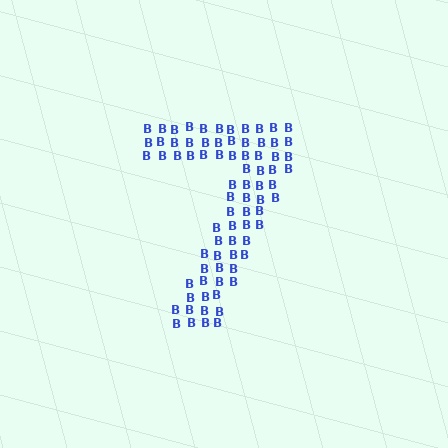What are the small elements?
The small elements are letter B's.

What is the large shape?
The large shape is the digit 7.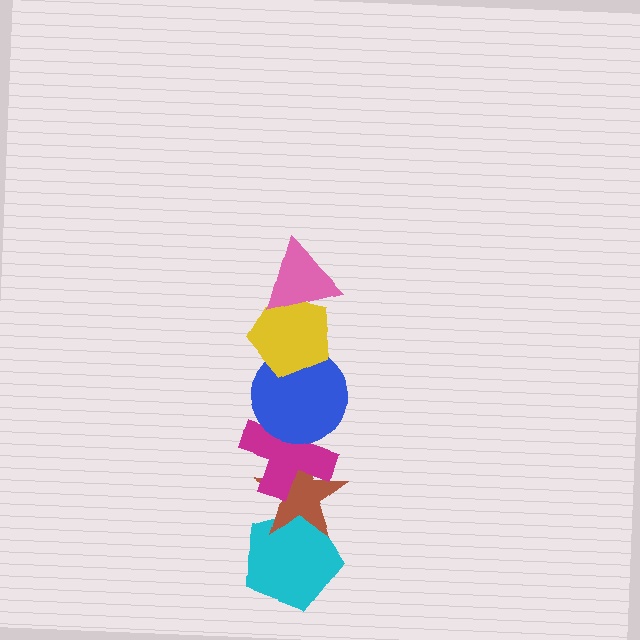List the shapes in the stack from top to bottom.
From top to bottom: the pink triangle, the yellow pentagon, the blue circle, the magenta cross, the brown star, the cyan pentagon.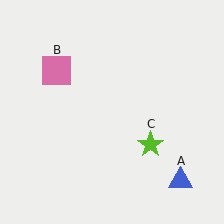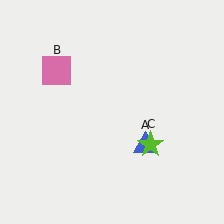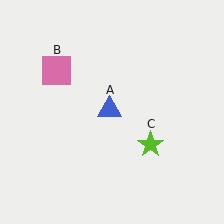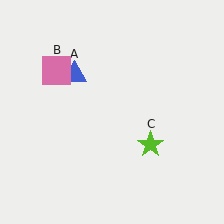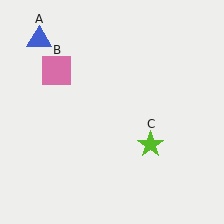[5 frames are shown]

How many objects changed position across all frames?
1 object changed position: blue triangle (object A).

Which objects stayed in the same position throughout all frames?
Pink square (object B) and lime star (object C) remained stationary.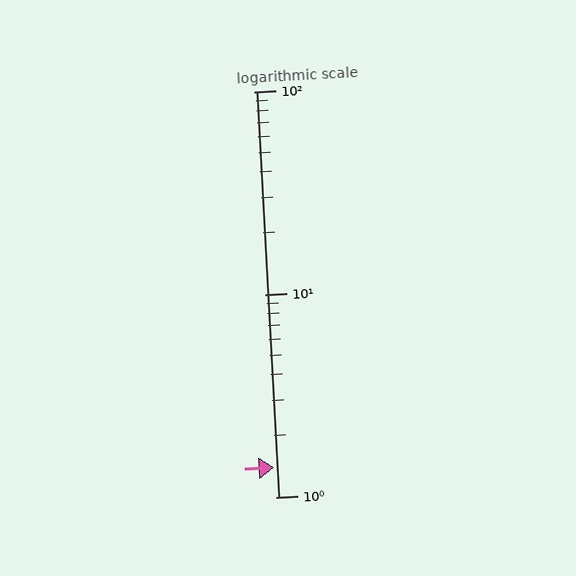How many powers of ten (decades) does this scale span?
The scale spans 2 decades, from 1 to 100.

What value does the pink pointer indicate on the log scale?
The pointer indicates approximately 1.4.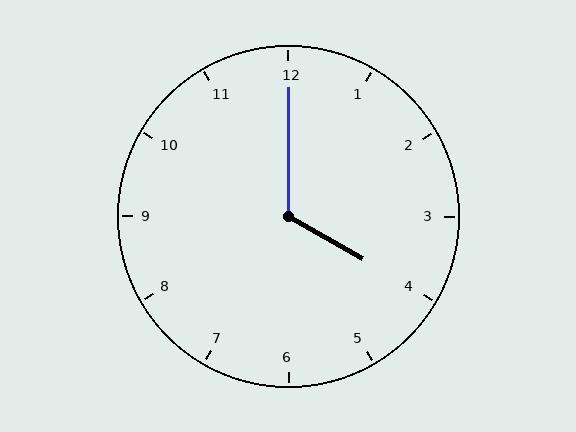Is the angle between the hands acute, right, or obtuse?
It is obtuse.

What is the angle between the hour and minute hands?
Approximately 120 degrees.